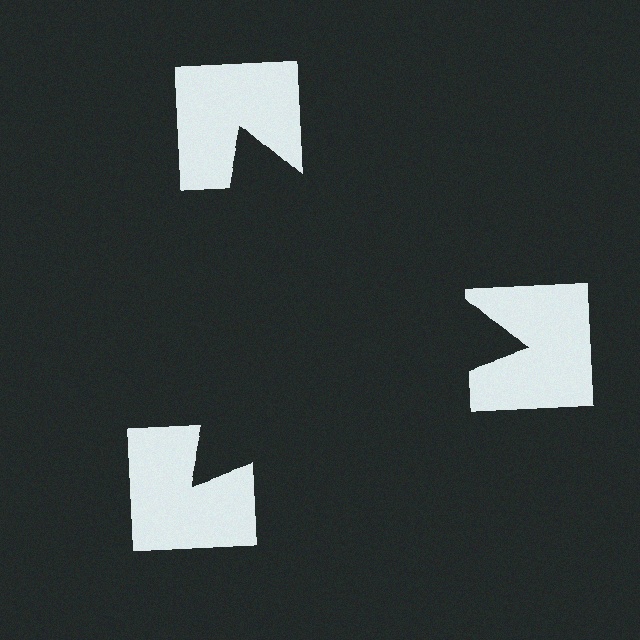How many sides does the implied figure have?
3 sides.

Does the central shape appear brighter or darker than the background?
It typically appears slightly darker than the background, even though no actual brightness change is drawn.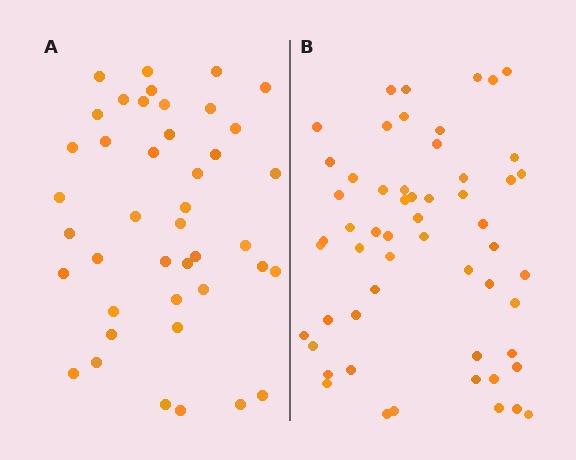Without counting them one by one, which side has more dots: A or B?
Region B (the right region) has more dots.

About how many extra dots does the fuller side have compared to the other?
Region B has approximately 15 more dots than region A.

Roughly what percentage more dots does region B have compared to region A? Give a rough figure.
About 35% more.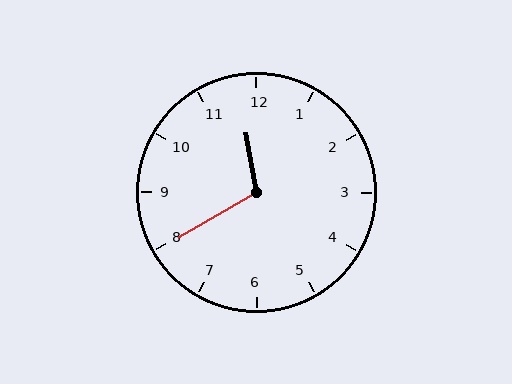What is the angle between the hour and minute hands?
Approximately 110 degrees.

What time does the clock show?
11:40.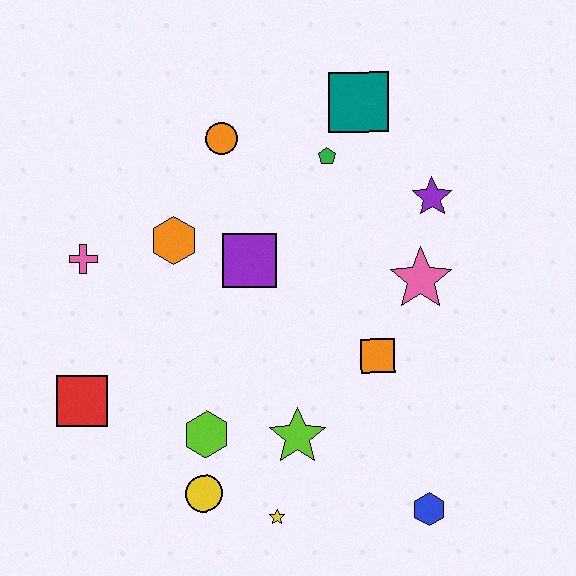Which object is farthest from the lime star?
The teal square is farthest from the lime star.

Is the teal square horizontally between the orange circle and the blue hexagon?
Yes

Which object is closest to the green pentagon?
The teal square is closest to the green pentagon.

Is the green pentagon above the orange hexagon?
Yes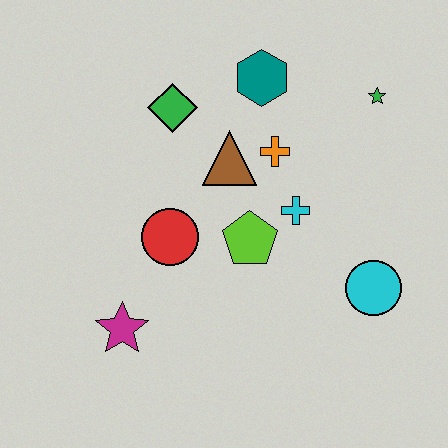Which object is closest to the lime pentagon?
The cyan cross is closest to the lime pentagon.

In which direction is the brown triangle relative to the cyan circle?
The brown triangle is to the left of the cyan circle.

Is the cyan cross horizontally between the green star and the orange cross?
Yes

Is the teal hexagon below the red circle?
No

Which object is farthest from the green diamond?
The cyan circle is farthest from the green diamond.